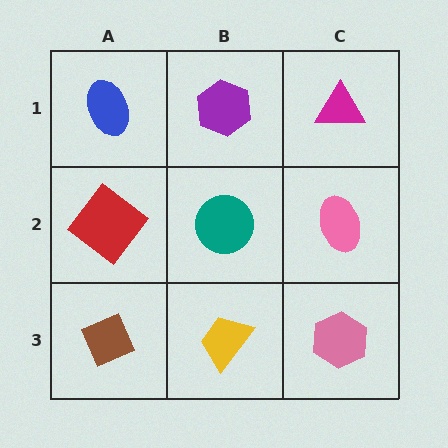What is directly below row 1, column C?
A pink ellipse.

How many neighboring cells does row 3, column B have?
3.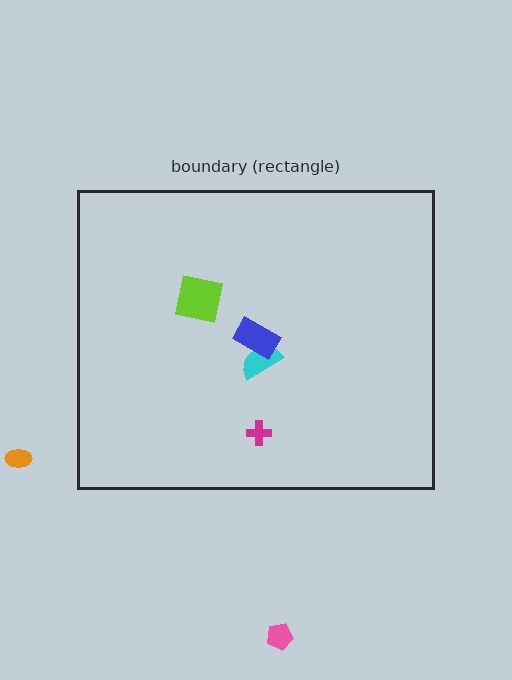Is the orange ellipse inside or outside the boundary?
Outside.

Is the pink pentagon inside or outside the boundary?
Outside.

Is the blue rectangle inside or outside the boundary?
Inside.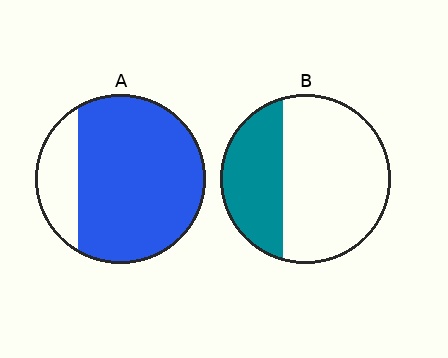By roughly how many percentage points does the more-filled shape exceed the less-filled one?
By roughly 45 percentage points (A over B).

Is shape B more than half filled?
No.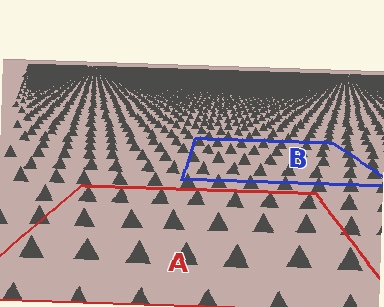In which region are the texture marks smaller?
The texture marks are smaller in region B, because it is farther away.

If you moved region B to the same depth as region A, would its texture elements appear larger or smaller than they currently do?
They would appear larger. At a closer depth, the same texture elements are projected at a bigger on-screen size.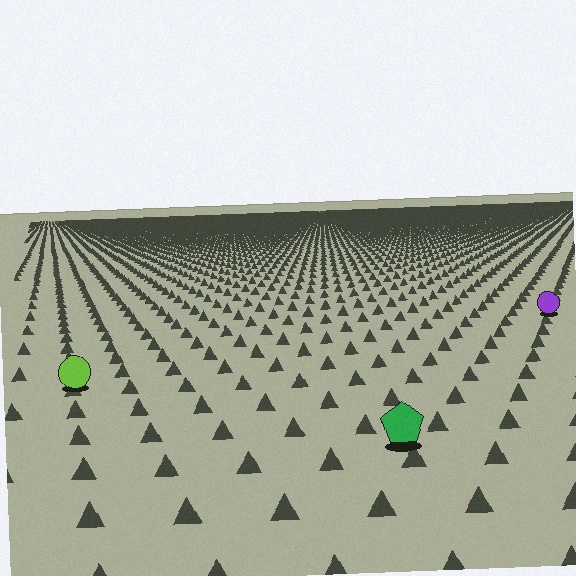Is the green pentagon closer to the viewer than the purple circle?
Yes. The green pentagon is closer — you can tell from the texture gradient: the ground texture is coarser near it.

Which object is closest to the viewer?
The green pentagon is closest. The texture marks near it are larger and more spread out.